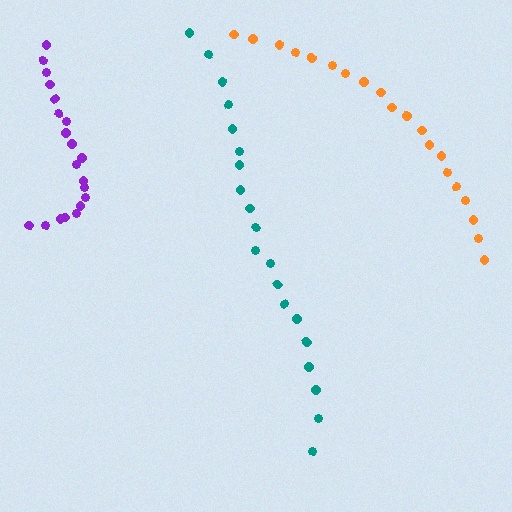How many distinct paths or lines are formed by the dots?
There are 3 distinct paths.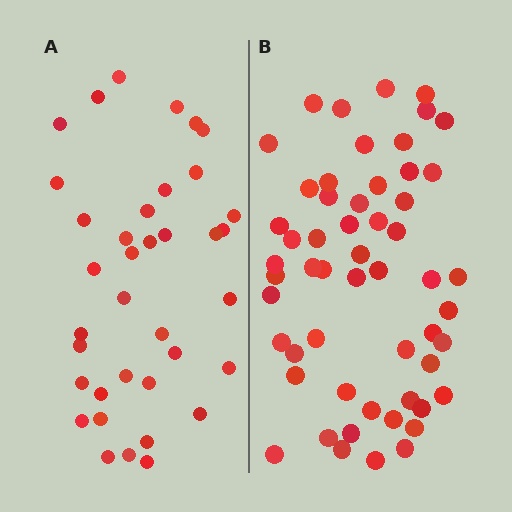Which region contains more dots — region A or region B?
Region B (the right region) has more dots.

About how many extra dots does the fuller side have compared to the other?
Region B has approximately 20 more dots than region A.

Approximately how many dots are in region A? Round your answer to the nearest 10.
About 40 dots. (The exact count is 37, which rounds to 40.)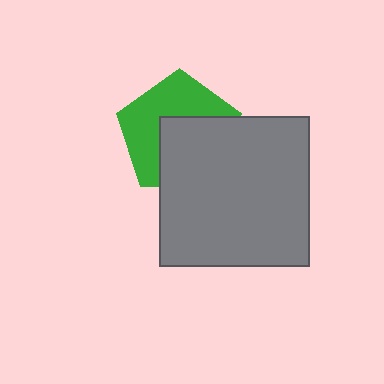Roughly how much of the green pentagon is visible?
About half of it is visible (roughly 51%).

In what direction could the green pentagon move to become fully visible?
The green pentagon could move toward the upper-left. That would shift it out from behind the gray square entirely.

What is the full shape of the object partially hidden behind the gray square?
The partially hidden object is a green pentagon.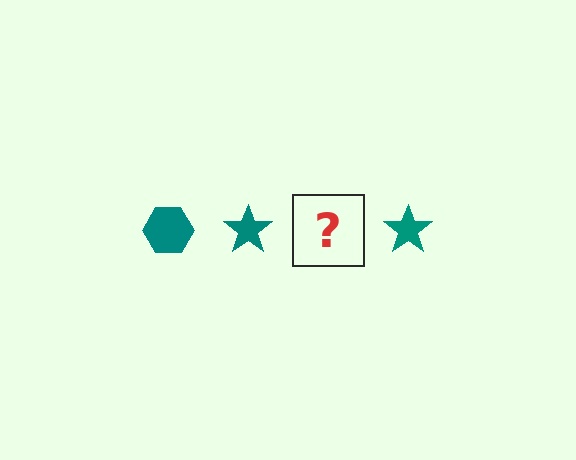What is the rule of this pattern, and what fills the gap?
The rule is that the pattern cycles through hexagon, star shapes in teal. The gap should be filled with a teal hexagon.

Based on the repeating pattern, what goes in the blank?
The blank should be a teal hexagon.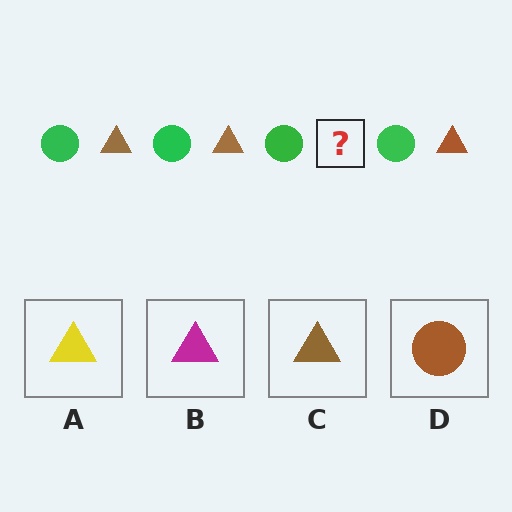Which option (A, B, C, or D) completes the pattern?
C.